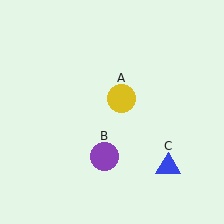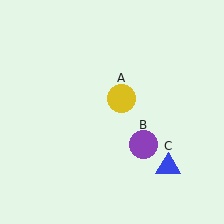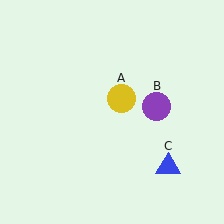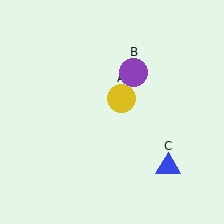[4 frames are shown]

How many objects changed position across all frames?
1 object changed position: purple circle (object B).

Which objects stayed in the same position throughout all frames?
Yellow circle (object A) and blue triangle (object C) remained stationary.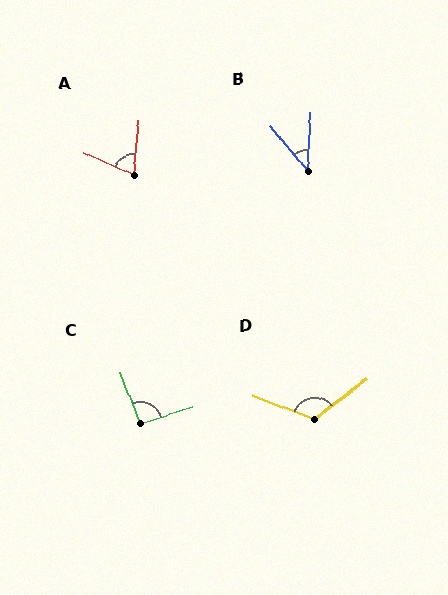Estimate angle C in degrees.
Approximately 94 degrees.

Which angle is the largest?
D, at approximately 123 degrees.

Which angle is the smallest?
B, at approximately 42 degrees.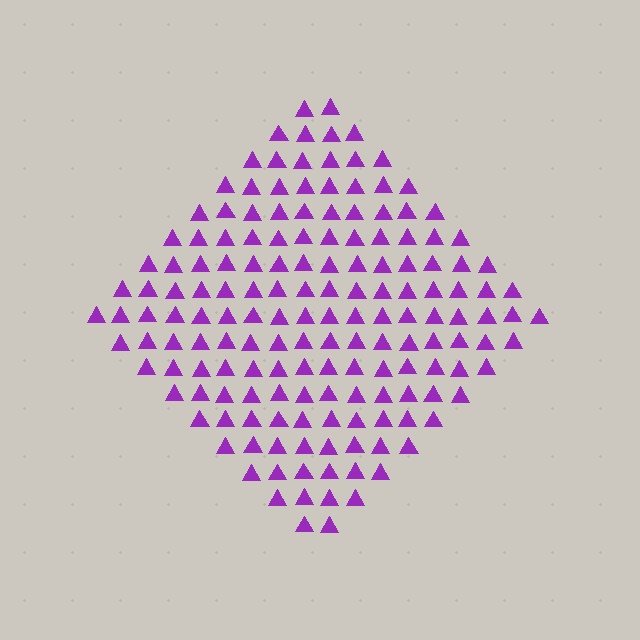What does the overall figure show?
The overall figure shows a diamond.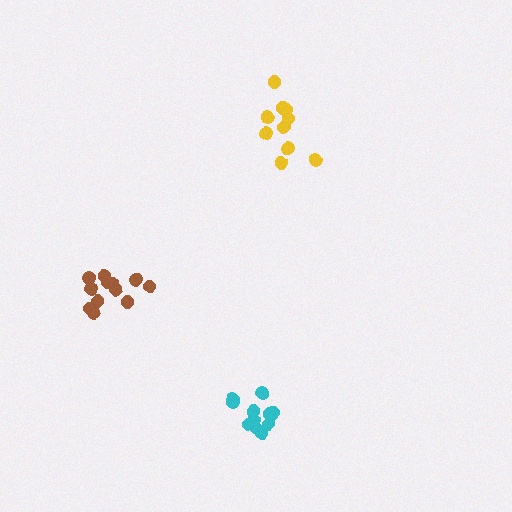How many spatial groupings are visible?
There are 3 spatial groupings.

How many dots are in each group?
Group 1: 12 dots, Group 2: 12 dots, Group 3: 10 dots (34 total).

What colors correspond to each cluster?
The clusters are colored: cyan, brown, yellow.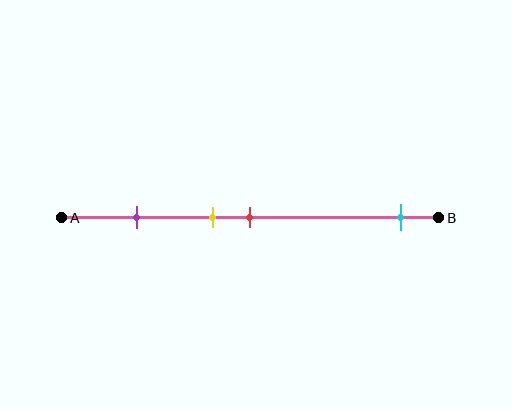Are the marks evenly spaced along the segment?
No, the marks are not evenly spaced.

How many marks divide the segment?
There are 4 marks dividing the segment.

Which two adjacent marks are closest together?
The yellow and red marks are the closest adjacent pair.